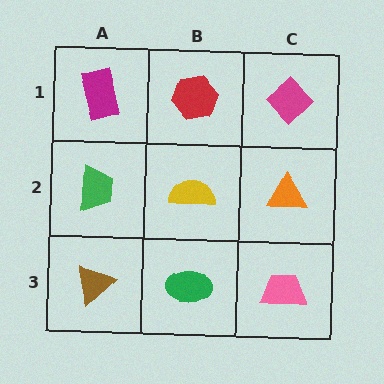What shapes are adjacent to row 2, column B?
A red hexagon (row 1, column B), a green ellipse (row 3, column B), a green trapezoid (row 2, column A), an orange triangle (row 2, column C).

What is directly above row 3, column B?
A yellow semicircle.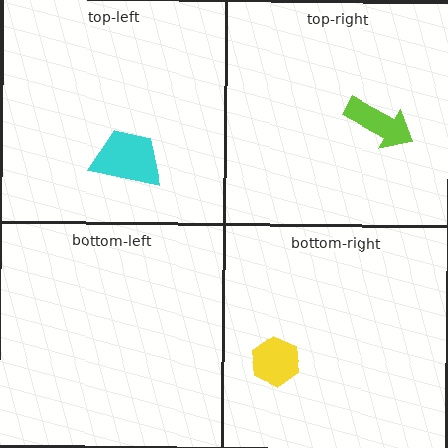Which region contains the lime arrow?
The top-right region.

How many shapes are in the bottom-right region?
1.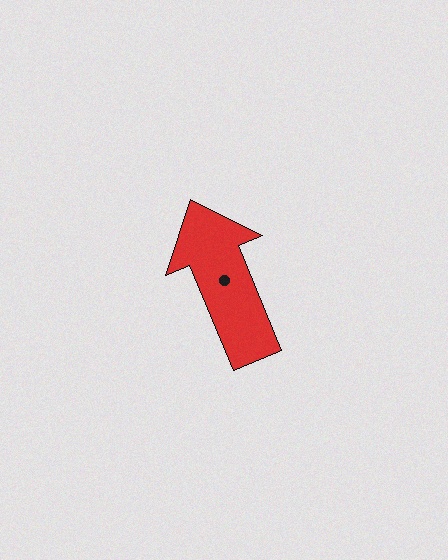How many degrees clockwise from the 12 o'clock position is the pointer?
Approximately 338 degrees.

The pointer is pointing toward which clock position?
Roughly 11 o'clock.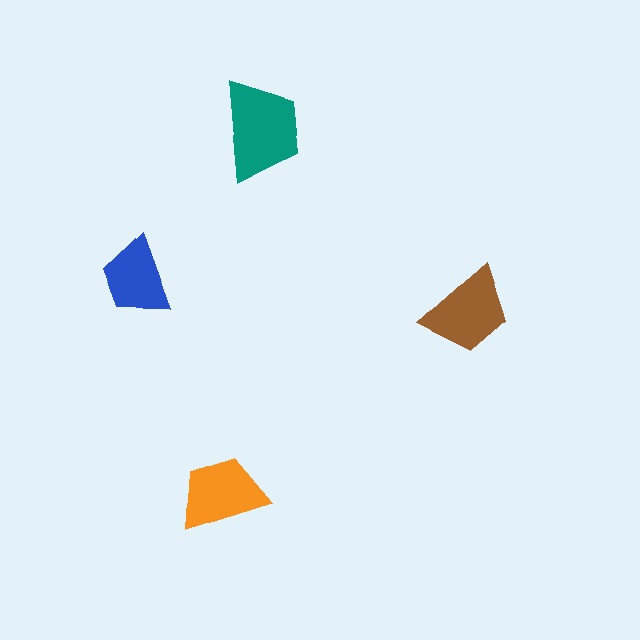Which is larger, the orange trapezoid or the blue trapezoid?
The orange one.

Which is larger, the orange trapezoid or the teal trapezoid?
The teal one.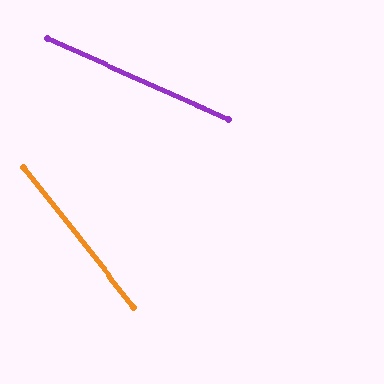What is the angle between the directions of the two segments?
Approximately 28 degrees.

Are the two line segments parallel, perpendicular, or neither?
Neither parallel nor perpendicular — they differ by about 28°.